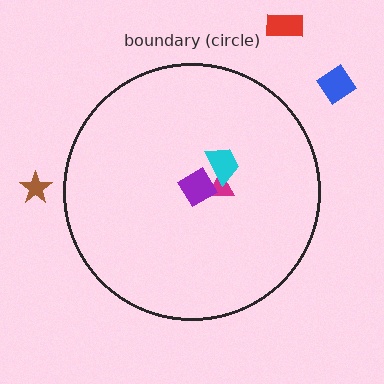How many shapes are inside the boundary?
3 inside, 3 outside.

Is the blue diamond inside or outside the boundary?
Outside.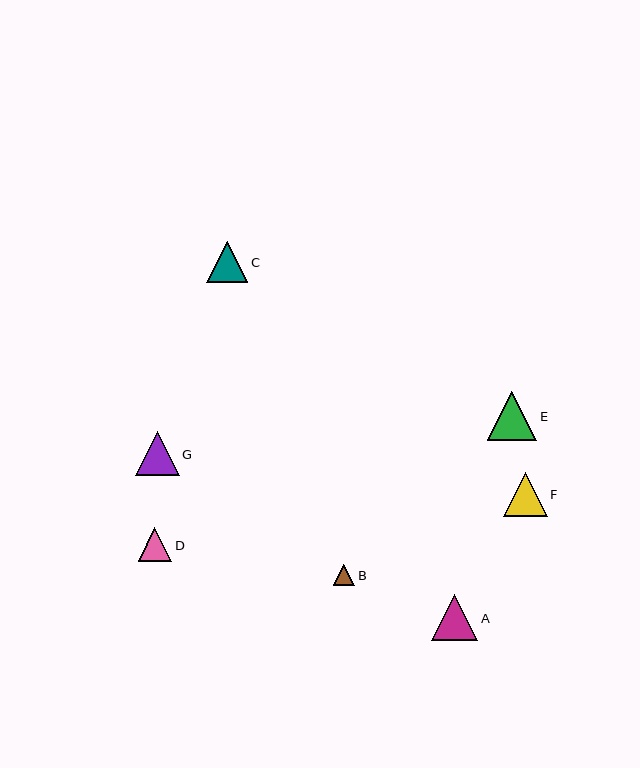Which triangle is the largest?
Triangle E is the largest with a size of approximately 49 pixels.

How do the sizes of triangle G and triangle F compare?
Triangle G and triangle F are approximately the same size.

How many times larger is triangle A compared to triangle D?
Triangle A is approximately 1.4 times the size of triangle D.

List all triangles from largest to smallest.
From largest to smallest: E, A, G, F, C, D, B.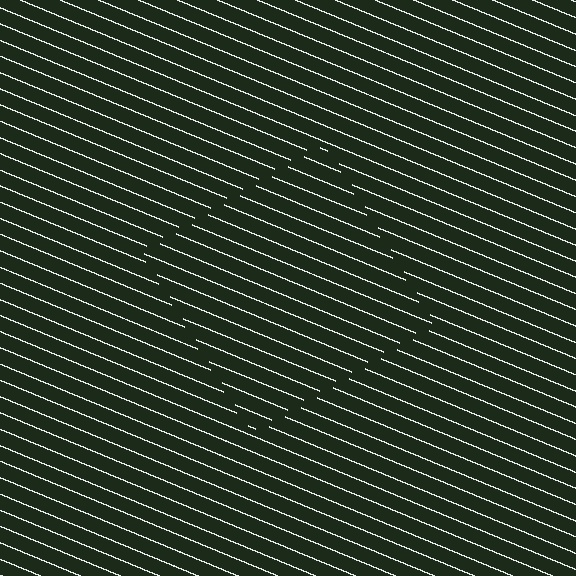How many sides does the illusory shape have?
4 sides — the line-ends trace a square.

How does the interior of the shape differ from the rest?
The interior of the shape contains the same grating, shifted by half a period — the contour is defined by the phase discontinuity where line-ends from the inner and outer gratings abut.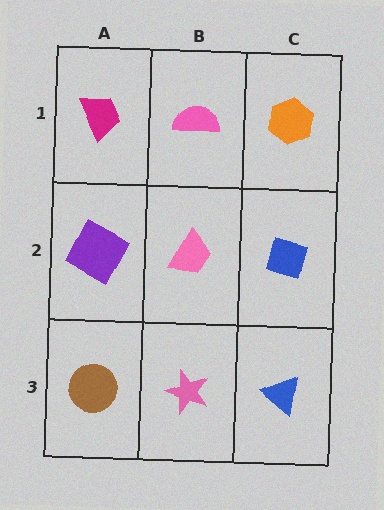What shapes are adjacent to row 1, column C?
A blue diamond (row 2, column C), a pink semicircle (row 1, column B).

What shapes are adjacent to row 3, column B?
A pink trapezoid (row 2, column B), a brown circle (row 3, column A), a blue triangle (row 3, column C).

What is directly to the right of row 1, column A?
A pink semicircle.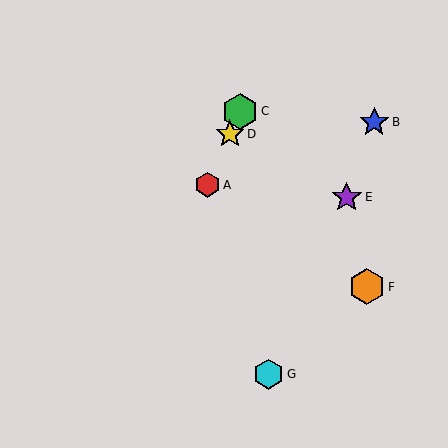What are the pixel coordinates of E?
Object E is at (347, 197).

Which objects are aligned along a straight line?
Objects A, C, D are aligned along a straight line.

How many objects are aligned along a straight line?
3 objects (A, C, D) are aligned along a straight line.